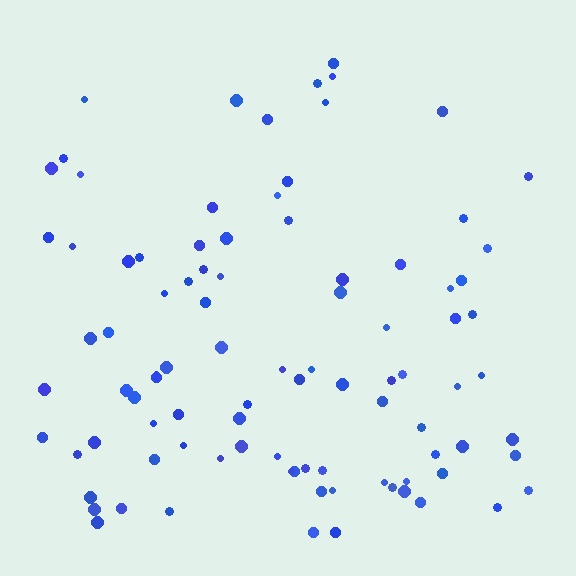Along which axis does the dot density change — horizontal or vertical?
Vertical.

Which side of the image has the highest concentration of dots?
The bottom.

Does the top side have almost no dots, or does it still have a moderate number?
Still a moderate number, just noticeably fewer than the bottom.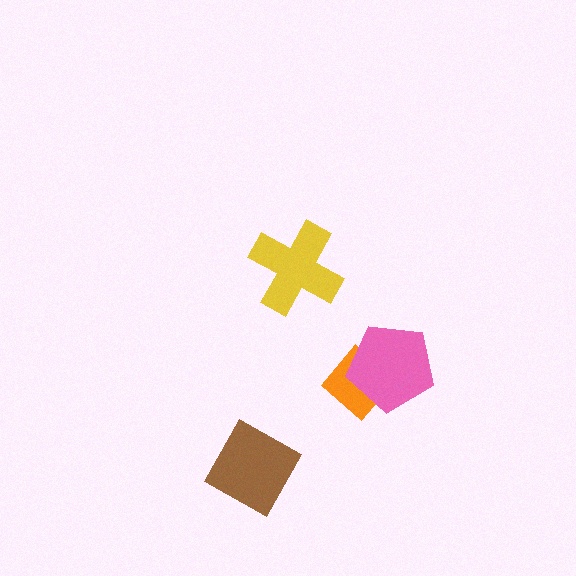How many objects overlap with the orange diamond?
1 object overlaps with the orange diamond.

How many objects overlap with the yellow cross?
0 objects overlap with the yellow cross.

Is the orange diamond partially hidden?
Yes, it is partially covered by another shape.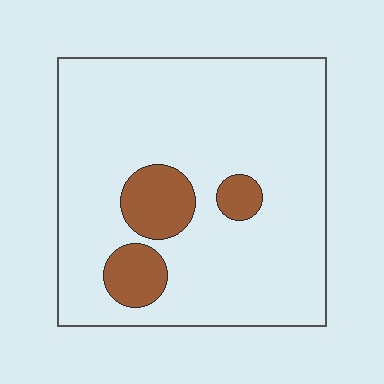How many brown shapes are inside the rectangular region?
3.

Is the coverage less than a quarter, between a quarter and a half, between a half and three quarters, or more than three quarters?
Less than a quarter.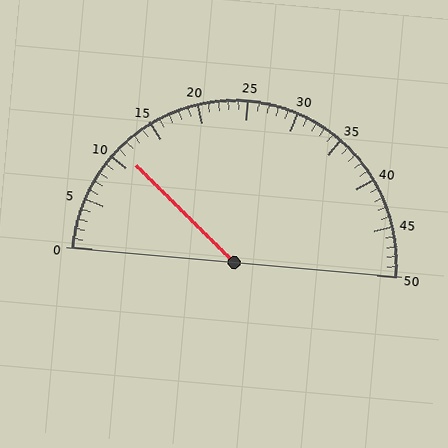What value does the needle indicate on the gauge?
The needle indicates approximately 11.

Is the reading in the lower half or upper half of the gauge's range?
The reading is in the lower half of the range (0 to 50).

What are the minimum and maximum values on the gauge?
The gauge ranges from 0 to 50.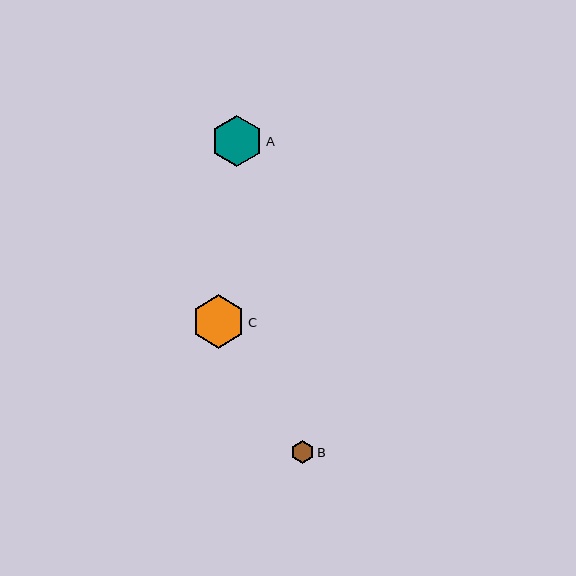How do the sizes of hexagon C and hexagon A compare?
Hexagon C and hexagon A are approximately the same size.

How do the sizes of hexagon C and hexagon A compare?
Hexagon C and hexagon A are approximately the same size.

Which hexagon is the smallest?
Hexagon B is the smallest with a size of approximately 23 pixels.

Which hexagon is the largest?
Hexagon C is the largest with a size of approximately 54 pixels.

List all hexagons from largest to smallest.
From largest to smallest: C, A, B.